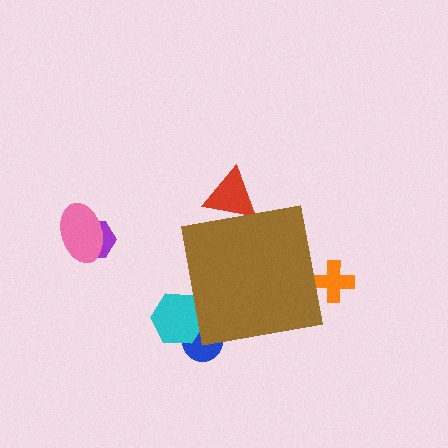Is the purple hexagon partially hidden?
No, the purple hexagon is fully visible.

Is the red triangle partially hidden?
Yes, the red triangle is partially hidden behind the brown square.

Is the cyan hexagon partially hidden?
Yes, the cyan hexagon is partially hidden behind the brown square.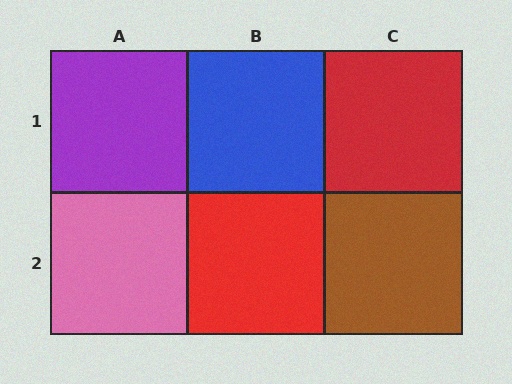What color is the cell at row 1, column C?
Red.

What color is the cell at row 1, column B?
Blue.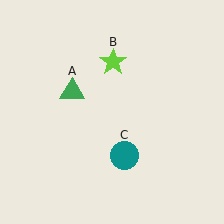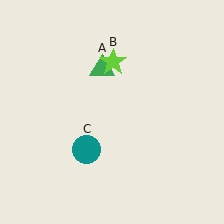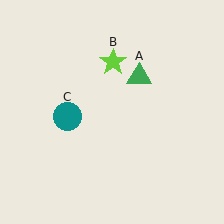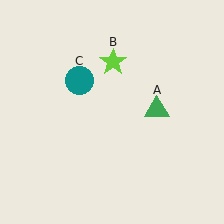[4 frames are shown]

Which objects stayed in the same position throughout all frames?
Lime star (object B) remained stationary.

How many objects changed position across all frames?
2 objects changed position: green triangle (object A), teal circle (object C).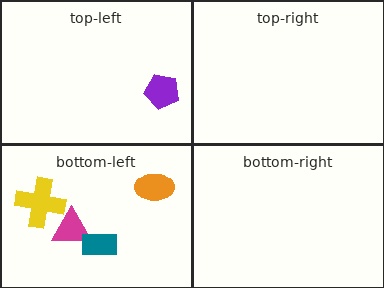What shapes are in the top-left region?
The purple pentagon.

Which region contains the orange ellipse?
The bottom-left region.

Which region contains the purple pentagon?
The top-left region.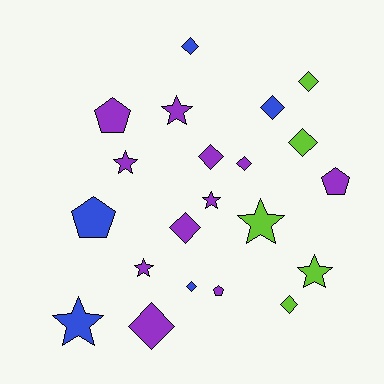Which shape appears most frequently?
Diamond, with 10 objects.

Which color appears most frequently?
Purple, with 11 objects.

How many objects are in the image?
There are 21 objects.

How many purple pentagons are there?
There are 3 purple pentagons.